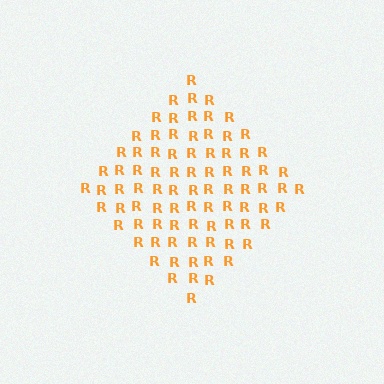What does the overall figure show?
The overall figure shows a diamond.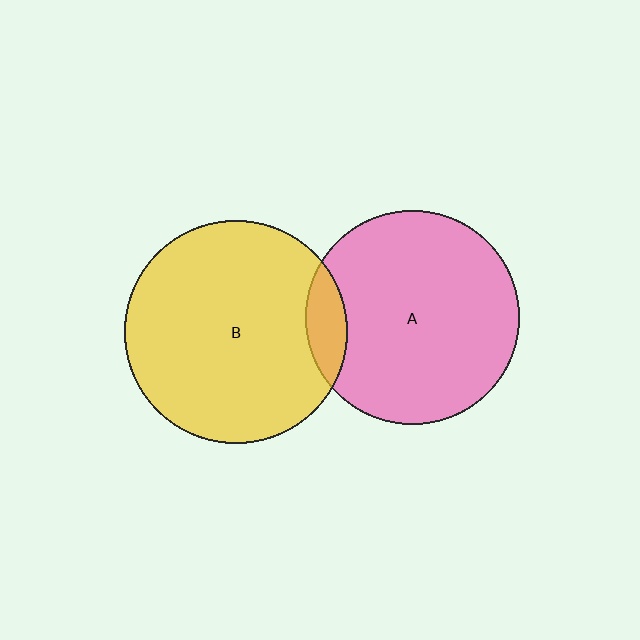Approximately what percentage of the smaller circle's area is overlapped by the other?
Approximately 10%.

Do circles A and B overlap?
Yes.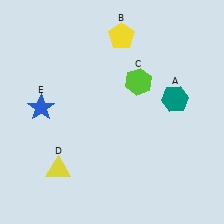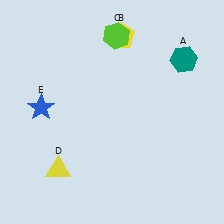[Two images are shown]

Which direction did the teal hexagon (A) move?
The teal hexagon (A) moved up.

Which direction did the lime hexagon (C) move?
The lime hexagon (C) moved up.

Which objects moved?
The objects that moved are: the teal hexagon (A), the lime hexagon (C).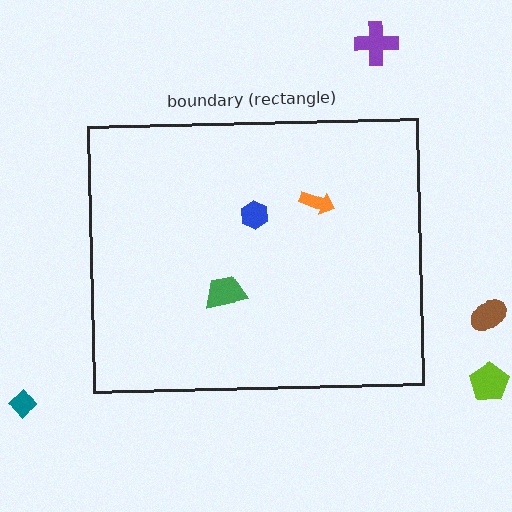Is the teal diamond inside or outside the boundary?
Outside.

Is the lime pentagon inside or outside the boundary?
Outside.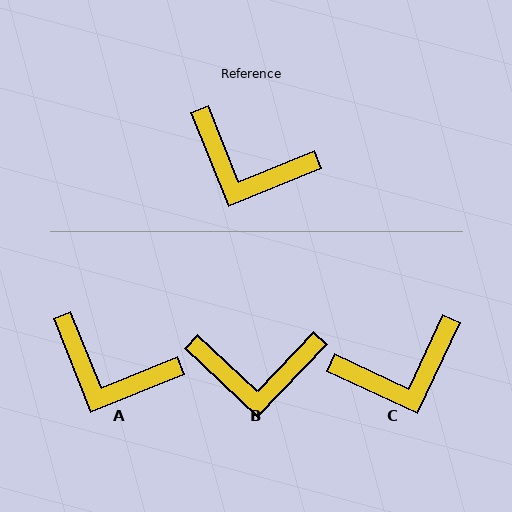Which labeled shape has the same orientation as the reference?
A.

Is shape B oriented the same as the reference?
No, it is off by about 25 degrees.